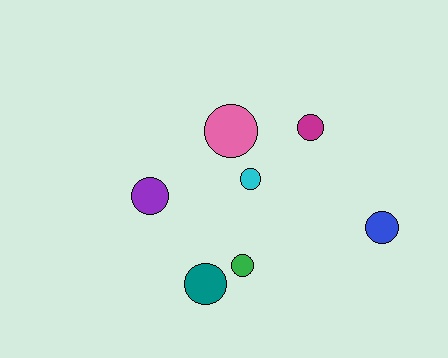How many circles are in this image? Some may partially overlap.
There are 7 circles.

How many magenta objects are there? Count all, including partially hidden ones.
There is 1 magenta object.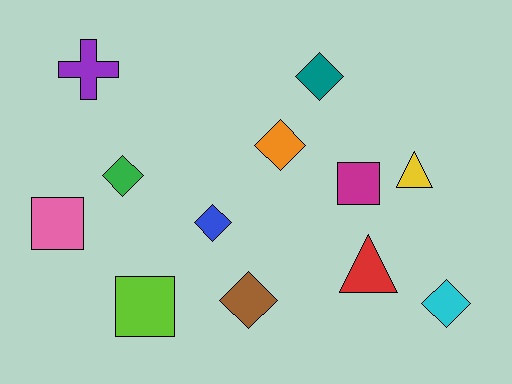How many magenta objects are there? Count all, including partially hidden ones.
There is 1 magenta object.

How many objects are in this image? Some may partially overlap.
There are 12 objects.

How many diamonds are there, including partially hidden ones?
There are 6 diamonds.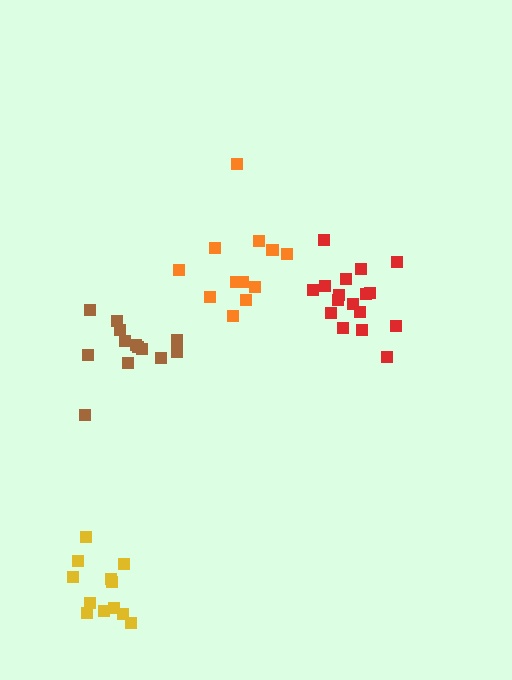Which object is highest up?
The orange cluster is topmost.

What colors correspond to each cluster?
The clusters are colored: orange, yellow, brown, red.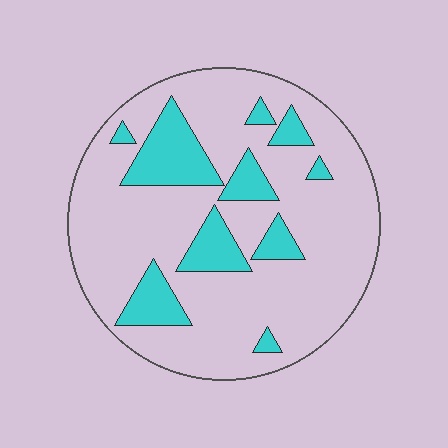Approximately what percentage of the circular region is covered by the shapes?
Approximately 20%.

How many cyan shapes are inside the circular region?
10.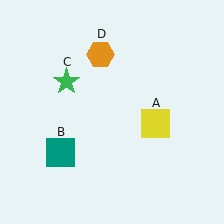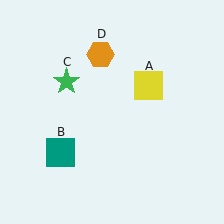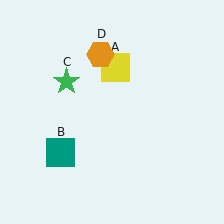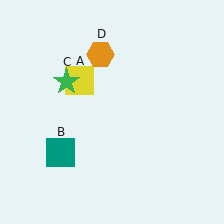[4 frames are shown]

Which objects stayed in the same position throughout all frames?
Teal square (object B) and green star (object C) and orange hexagon (object D) remained stationary.